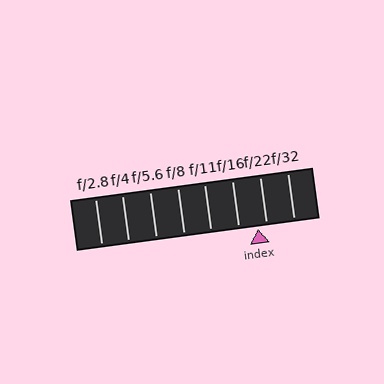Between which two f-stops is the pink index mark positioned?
The index mark is between f/16 and f/22.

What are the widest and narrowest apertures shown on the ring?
The widest aperture shown is f/2.8 and the narrowest is f/32.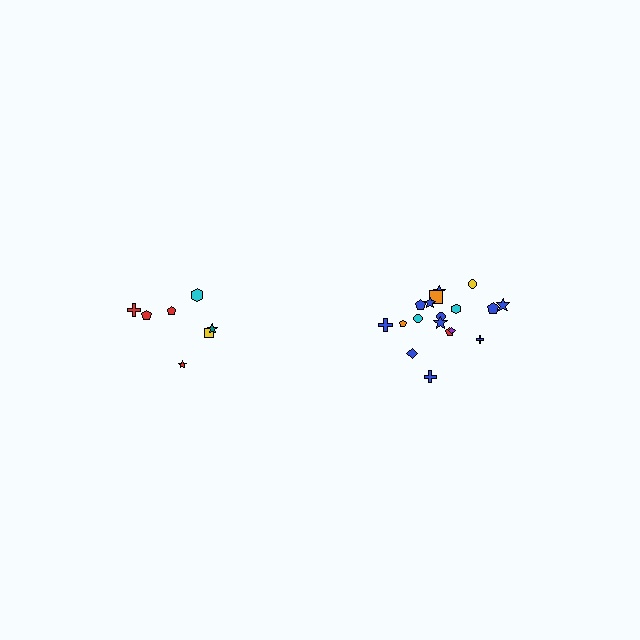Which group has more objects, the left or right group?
The right group.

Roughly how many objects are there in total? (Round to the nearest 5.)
Roughly 25 objects in total.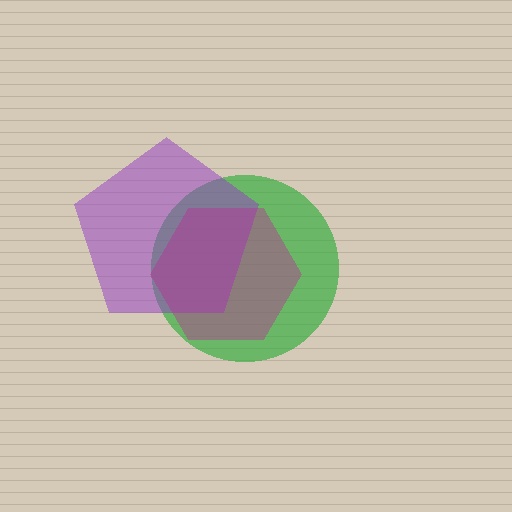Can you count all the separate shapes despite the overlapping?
Yes, there are 3 separate shapes.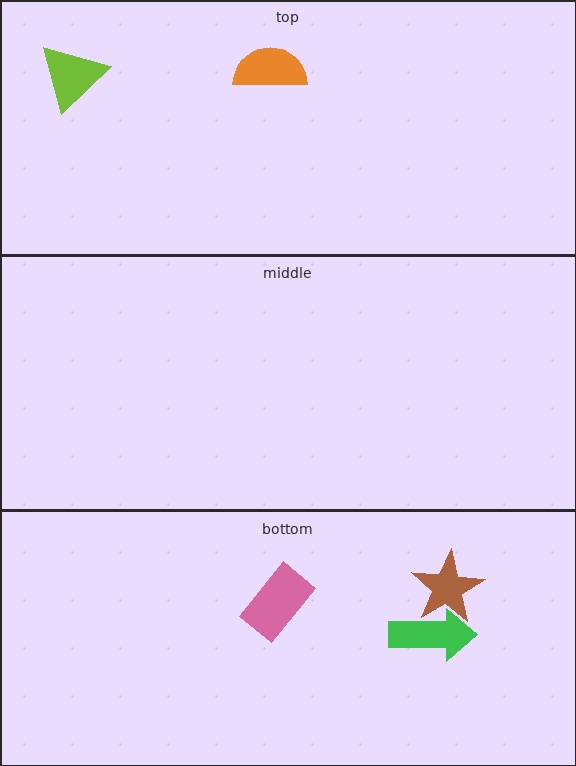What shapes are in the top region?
The lime triangle, the orange semicircle.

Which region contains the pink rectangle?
The bottom region.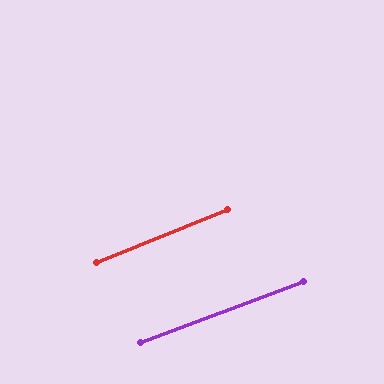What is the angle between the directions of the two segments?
Approximately 2 degrees.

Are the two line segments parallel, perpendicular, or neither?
Parallel — their directions differ by only 1.6°.